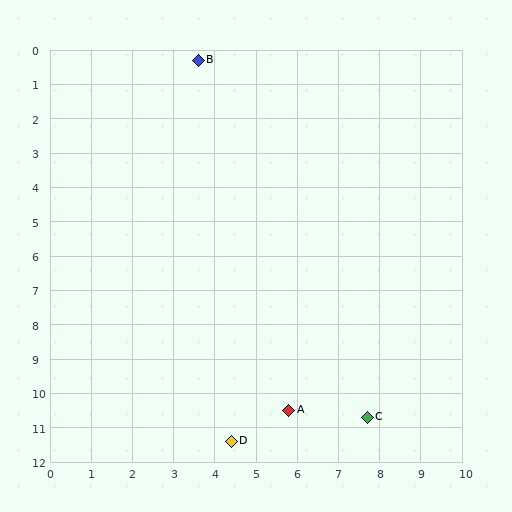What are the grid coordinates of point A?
Point A is at approximately (5.8, 10.5).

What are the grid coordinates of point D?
Point D is at approximately (4.4, 11.4).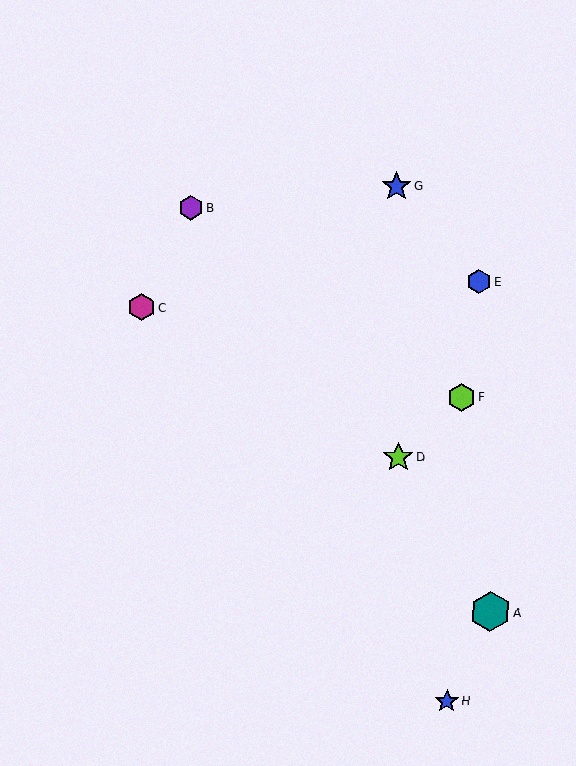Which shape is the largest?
The teal hexagon (labeled A) is the largest.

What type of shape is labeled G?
Shape G is a blue star.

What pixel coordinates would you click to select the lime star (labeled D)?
Click at (398, 458) to select the lime star D.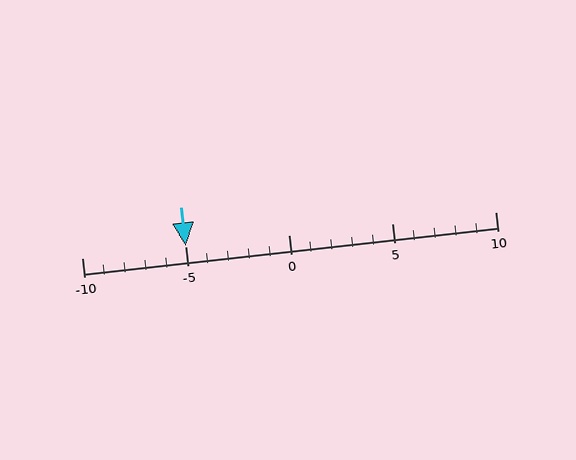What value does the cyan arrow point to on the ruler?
The cyan arrow points to approximately -5.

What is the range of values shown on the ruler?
The ruler shows values from -10 to 10.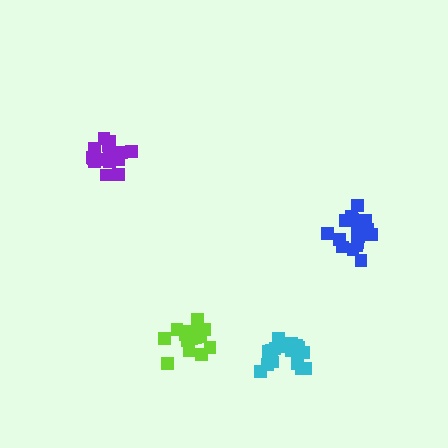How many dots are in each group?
Group 1: 18 dots, Group 2: 18 dots, Group 3: 19 dots, Group 4: 18 dots (73 total).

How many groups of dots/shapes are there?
There are 4 groups.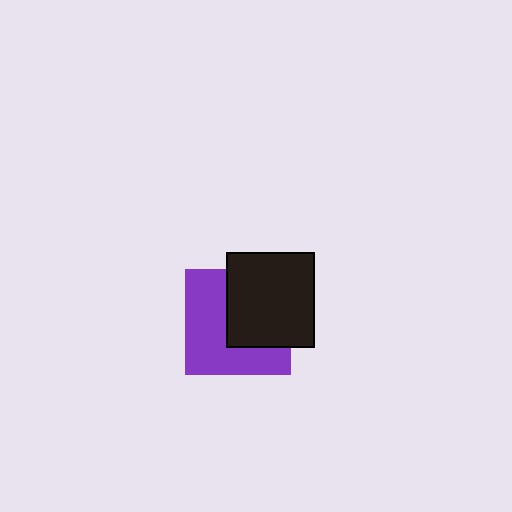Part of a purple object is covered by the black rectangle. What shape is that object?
It is a square.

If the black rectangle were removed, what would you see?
You would see the complete purple square.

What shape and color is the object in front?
The object in front is a black rectangle.